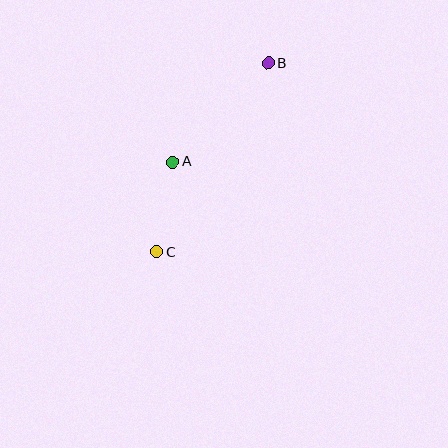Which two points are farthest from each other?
Points B and C are farthest from each other.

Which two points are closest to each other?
Points A and C are closest to each other.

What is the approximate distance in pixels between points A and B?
The distance between A and B is approximately 137 pixels.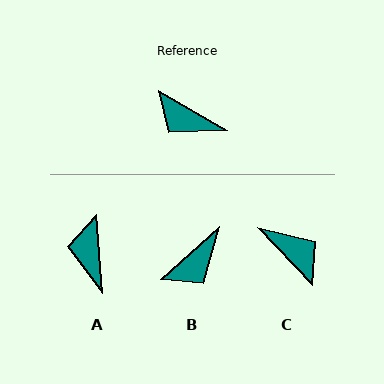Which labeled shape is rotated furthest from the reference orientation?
C, about 164 degrees away.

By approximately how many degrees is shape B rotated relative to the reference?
Approximately 72 degrees counter-clockwise.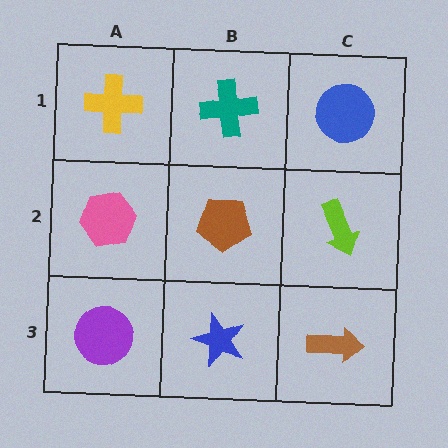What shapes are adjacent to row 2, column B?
A teal cross (row 1, column B), a blue star (row 3, column B), a pink hexagon (row 2, column A), a lime arrow (row 2, column C).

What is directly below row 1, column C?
A lime arrow.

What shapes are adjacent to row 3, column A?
A pink hexagon (row 2, column A), a blue star (row 3, column B).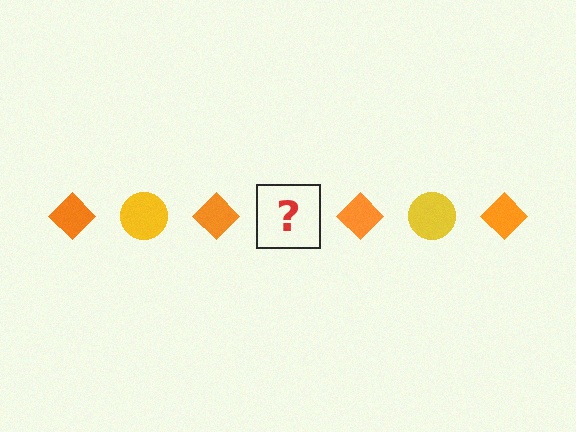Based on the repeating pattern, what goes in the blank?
The blank should be a yellow circle.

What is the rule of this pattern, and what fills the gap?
The rule is that the pattern alternates between orange diamond and yellow circle. The gap should be filled with a yellow circle.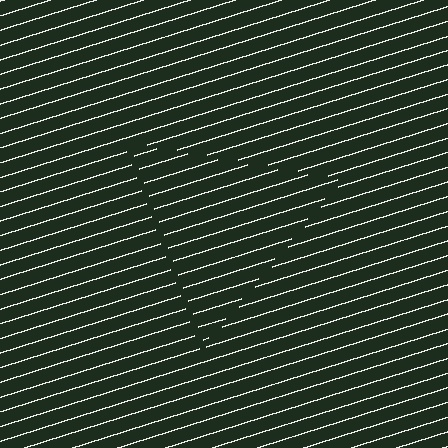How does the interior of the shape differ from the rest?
The interior of the shape contains the same grating, shifted by half a period — the contour is defined by the phase discontinuity where line-ends from the inner and outer gratings abut.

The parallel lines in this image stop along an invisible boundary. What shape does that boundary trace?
An illusory triangle. The interior of the shape contains the same grating, shifted by half a period — the contour is defined by the phase discontinuity where line-ends from the inner and outer gratings abut.